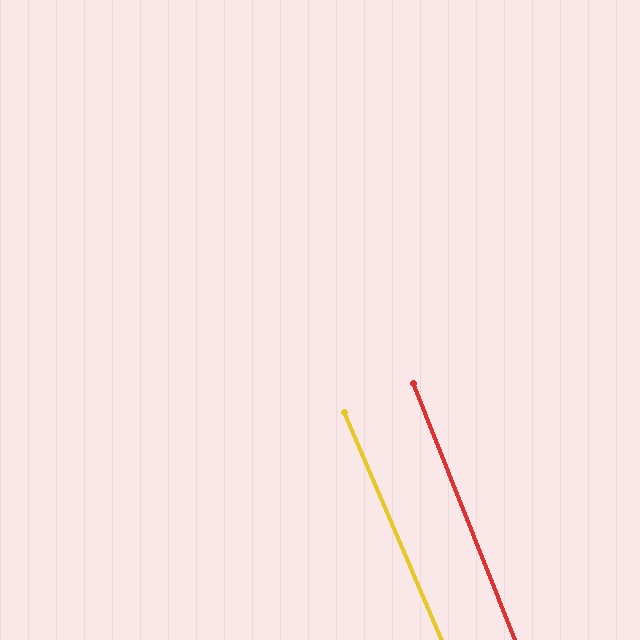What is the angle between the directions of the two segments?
Approximately 2 degrees.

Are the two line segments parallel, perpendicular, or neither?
Parallel — their directions differ by only 1.7°.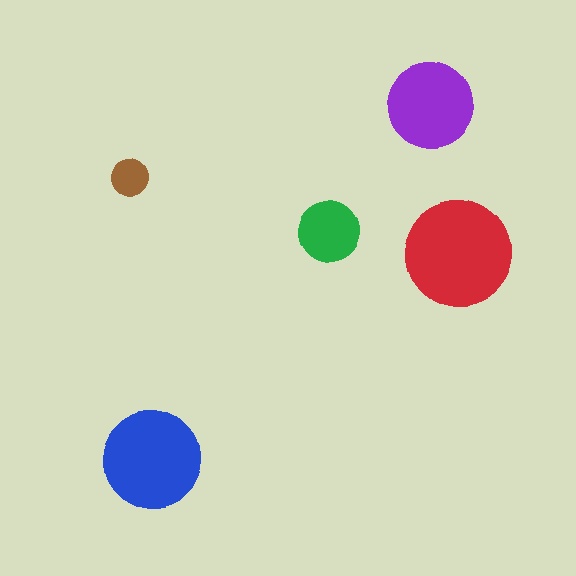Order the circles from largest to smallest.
the red one, the blue one, the purple one, the green one, the brown one.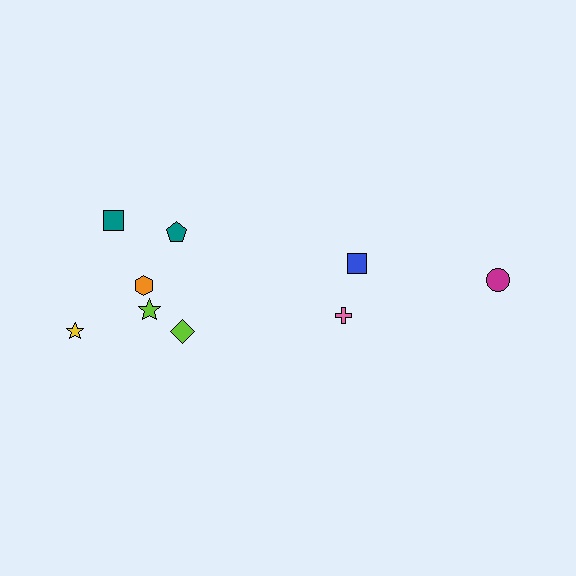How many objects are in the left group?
There are 6 objects.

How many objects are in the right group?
There are 3 objects.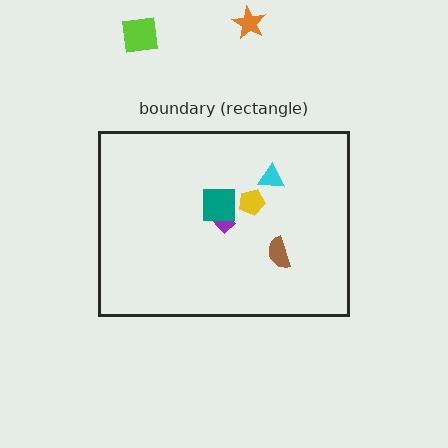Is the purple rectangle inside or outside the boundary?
Inside.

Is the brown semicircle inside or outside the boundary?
Inside.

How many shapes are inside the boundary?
5 inside, 2 outside.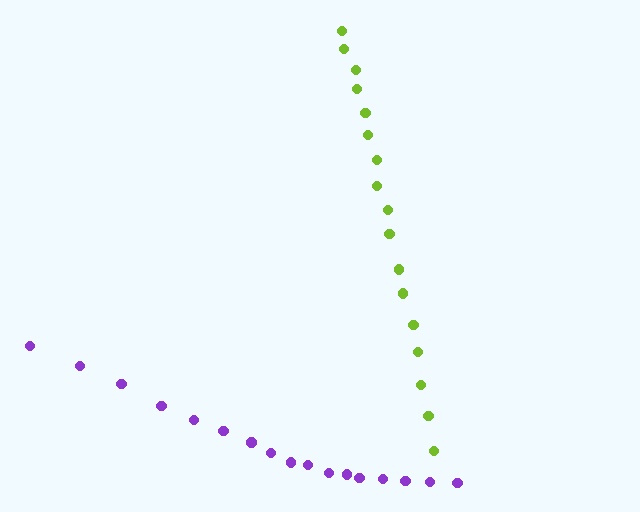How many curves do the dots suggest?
There are 2 distinct paths.